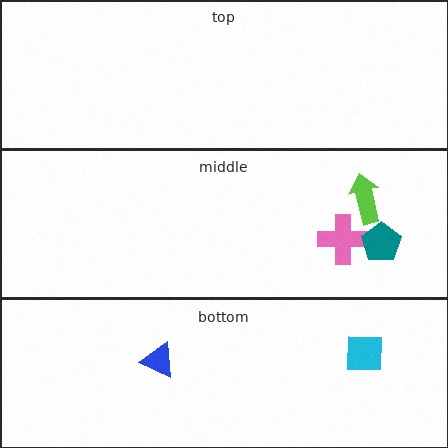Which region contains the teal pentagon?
The middle region.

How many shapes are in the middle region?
3.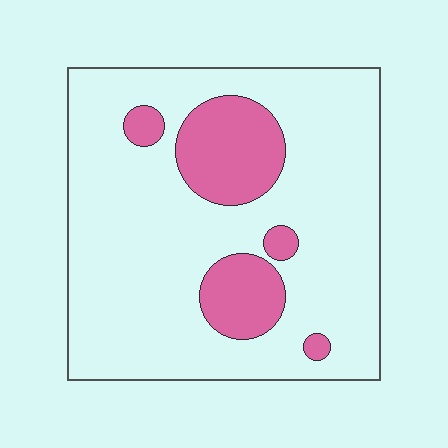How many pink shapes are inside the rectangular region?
5.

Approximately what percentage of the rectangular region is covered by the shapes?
Approximately 20%.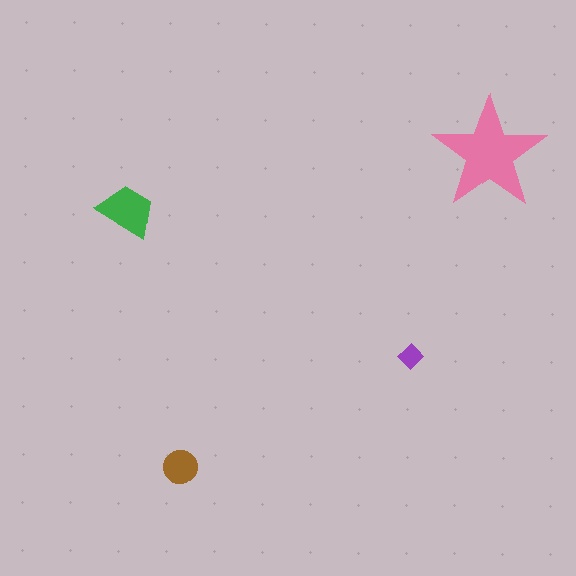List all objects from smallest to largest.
The purple diamond, the brown circle, the green trapezoid, the pink star.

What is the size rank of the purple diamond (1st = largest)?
4th.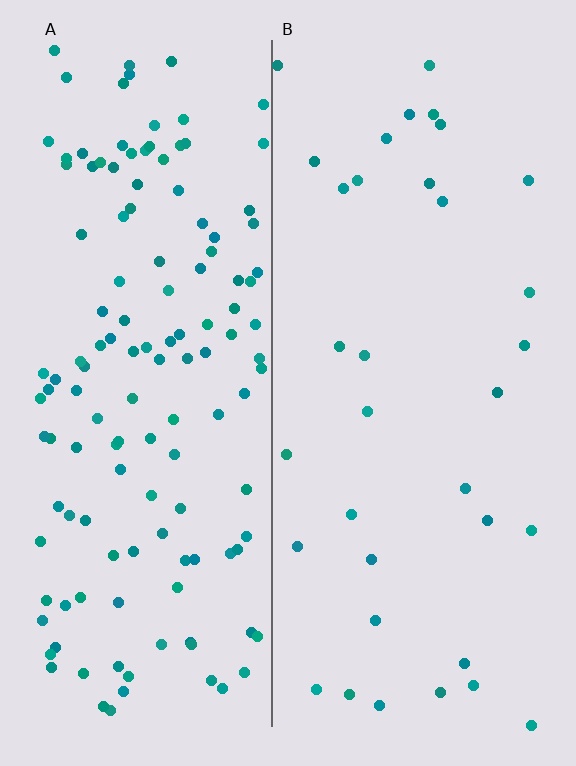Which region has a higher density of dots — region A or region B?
A (the left).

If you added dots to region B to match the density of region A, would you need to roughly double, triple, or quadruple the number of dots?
Approximately quadruple.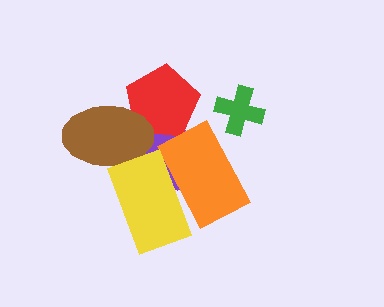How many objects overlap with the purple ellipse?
4 objects overlap with the purple ellipse.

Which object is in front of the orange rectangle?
The yellow rectangle is in front of the orange rectangle.